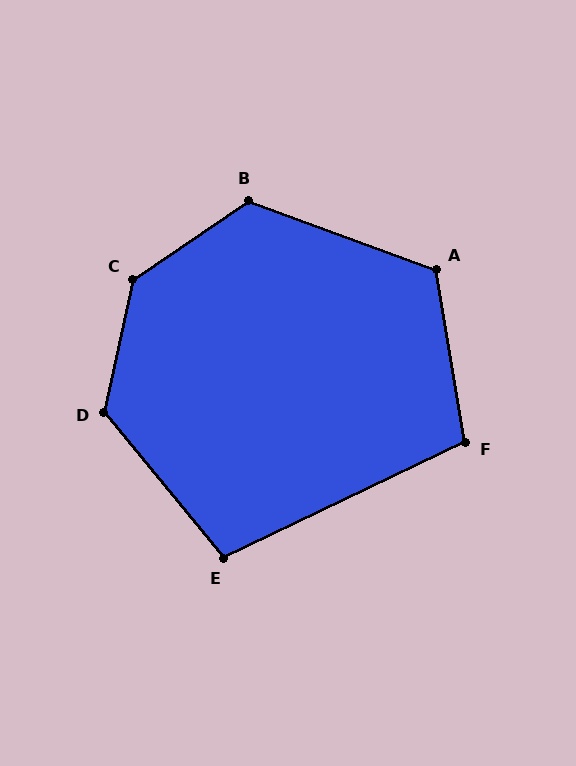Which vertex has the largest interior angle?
C, at approximately 136 degrees.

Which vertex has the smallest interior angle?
E, at approximately 104 degrees.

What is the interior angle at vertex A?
Approximately 120 degrees (obtuse).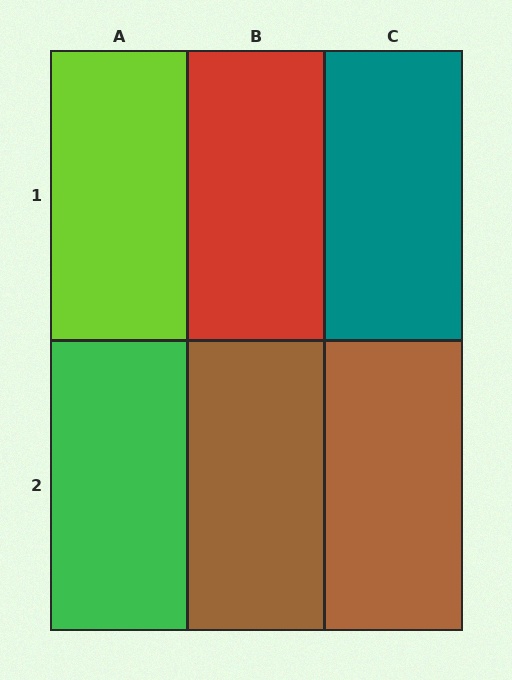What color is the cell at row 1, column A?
Lime.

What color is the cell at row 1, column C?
Teal.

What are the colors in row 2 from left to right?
Green, brown, brown.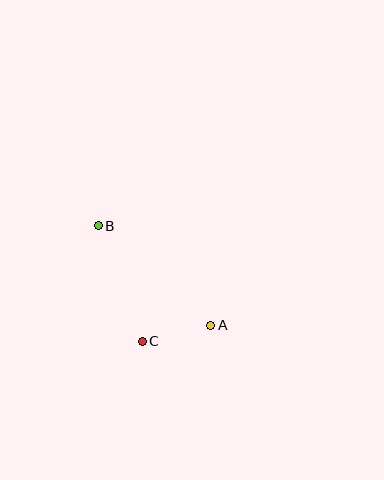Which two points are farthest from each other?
Points A and B are farthest from each other.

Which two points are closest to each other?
Points A and C are closest to each other.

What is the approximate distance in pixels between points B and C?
The distance between B and C is approximately 124 pixels.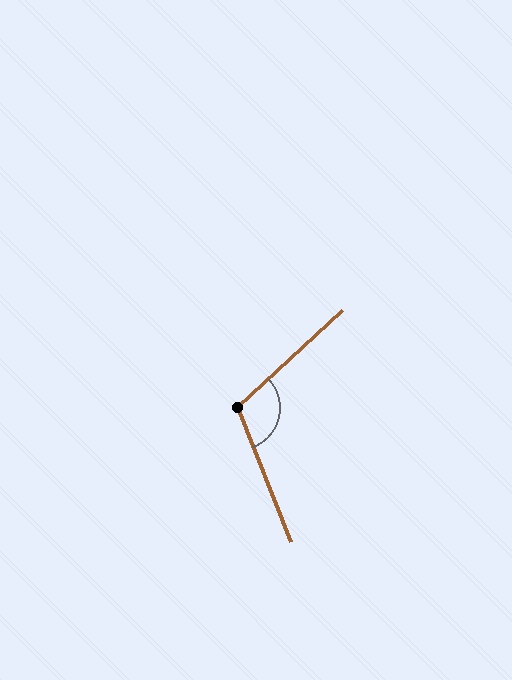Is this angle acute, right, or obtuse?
It is obtuse.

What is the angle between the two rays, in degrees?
Approximately 111 degrees.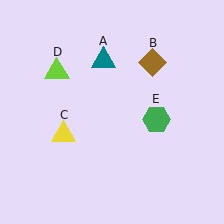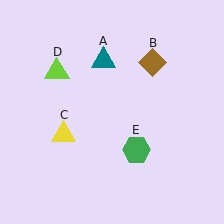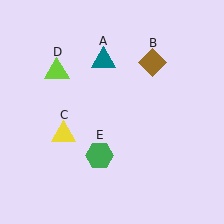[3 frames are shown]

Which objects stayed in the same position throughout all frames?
Teal triangle (object A) and brown diamond (object B) and yellow triangle (object C) and lime triangle (object D) remained stationary.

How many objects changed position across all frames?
1 object changed position: green hexagon (object E).